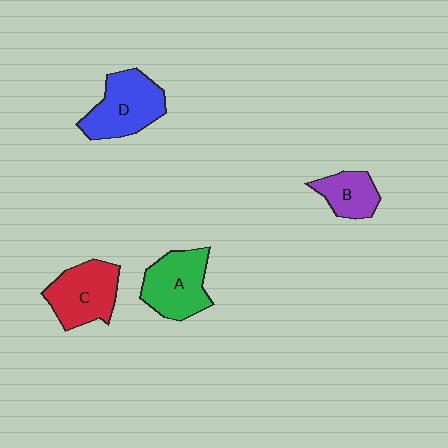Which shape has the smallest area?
Shape B (purple).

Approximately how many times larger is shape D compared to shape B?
Approximately 1.7 times.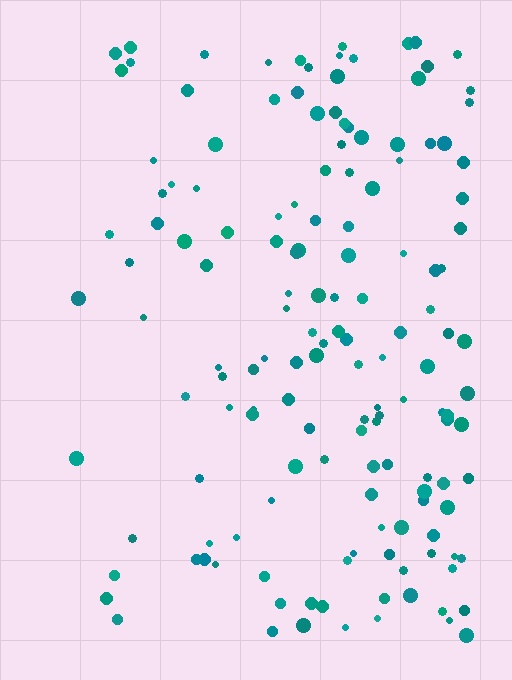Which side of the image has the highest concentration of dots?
The right.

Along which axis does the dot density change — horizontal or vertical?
Horizontal.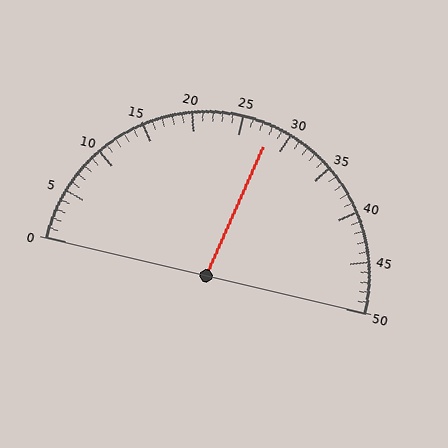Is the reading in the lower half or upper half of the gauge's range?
The reading is in the upper half of the range (0 to 50).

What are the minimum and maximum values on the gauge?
The gauge ranges from 0 to 50.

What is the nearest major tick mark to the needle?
The nearest major tick mark is 30.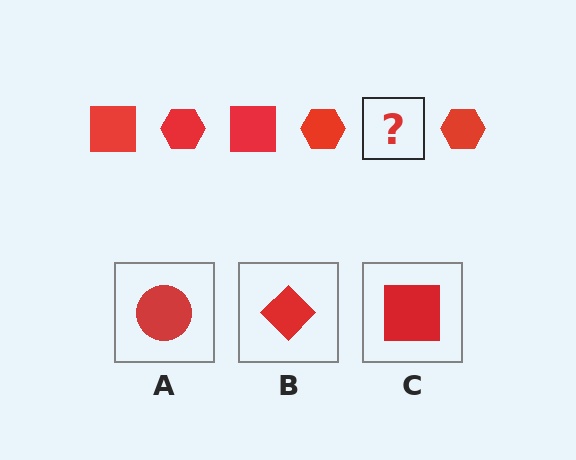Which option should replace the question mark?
Option C.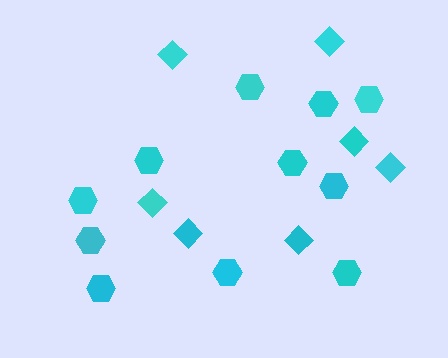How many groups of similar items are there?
There are 2 groups: one group of diamonds (7) and one group of hexagons (11).